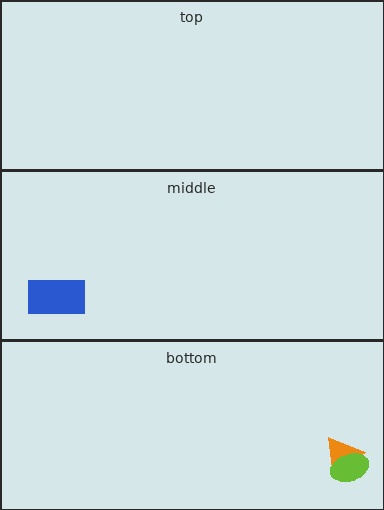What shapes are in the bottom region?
The orange triangle, the lime ellipse.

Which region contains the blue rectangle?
The middle region.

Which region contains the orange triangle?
The bottom region.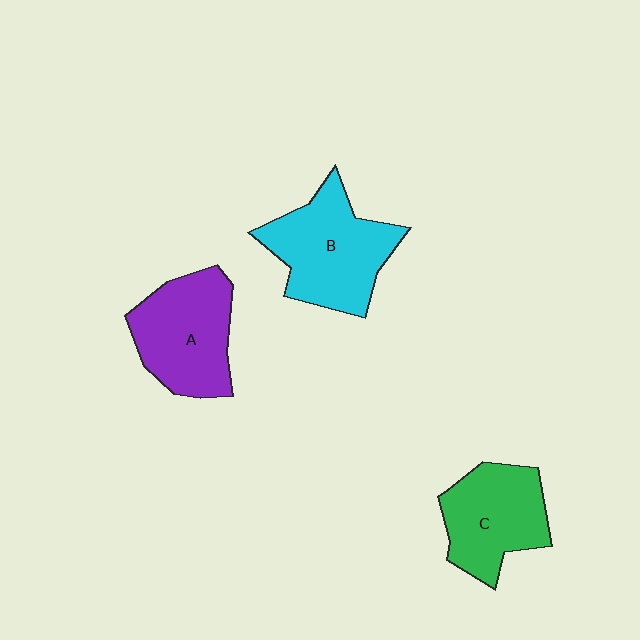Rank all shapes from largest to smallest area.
From largest to smallest: B (cyan), A (purple), C (green).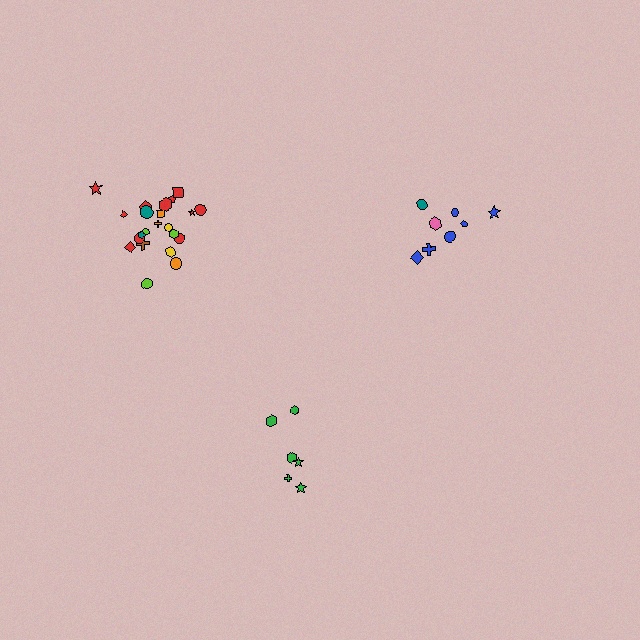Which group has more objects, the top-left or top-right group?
The top-left group.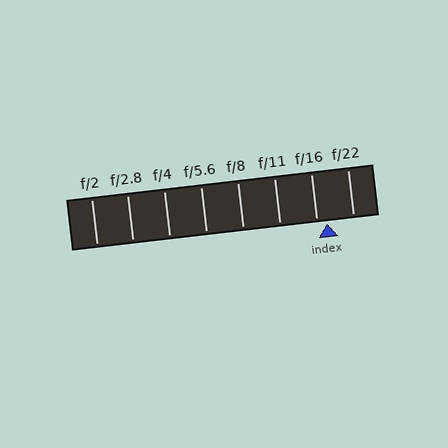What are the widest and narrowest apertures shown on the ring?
The widest aperture shown is f/2 and the narrowest is f/22.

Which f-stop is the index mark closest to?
The index mark is closest to f/16.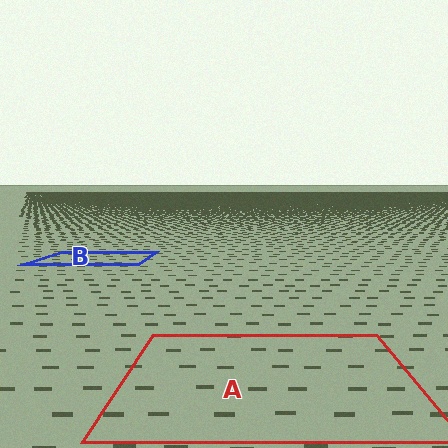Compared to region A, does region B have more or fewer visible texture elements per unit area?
Region B has more texture elements per unit area — they are packed more densely because it is farther away.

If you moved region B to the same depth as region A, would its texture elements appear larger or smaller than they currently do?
They would appear larger. At a closer depth, the same texture elements are projected at a bigger on-screen size.